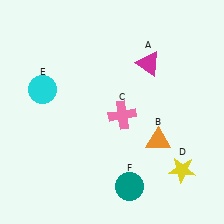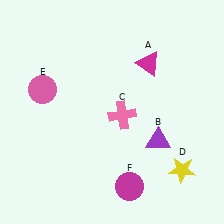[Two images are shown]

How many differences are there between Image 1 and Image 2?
There are 3 differences between the two images.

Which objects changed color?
B changed from orange to purple. E changed from cyan to pink. F changed from teal to magenta.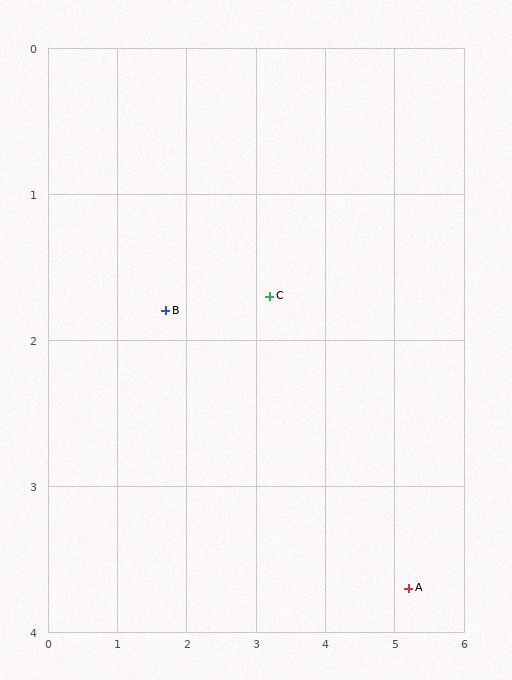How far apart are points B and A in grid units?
Points B and A are about 4.0 grid units apart.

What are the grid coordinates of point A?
Point A is at approximately (5.2, 3.7).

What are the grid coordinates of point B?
Point B is at approximately (1.7, 1.8).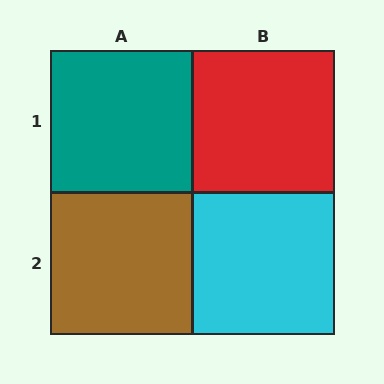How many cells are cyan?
1 cell is cyan.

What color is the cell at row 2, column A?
Brown.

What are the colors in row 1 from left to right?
Teal, red.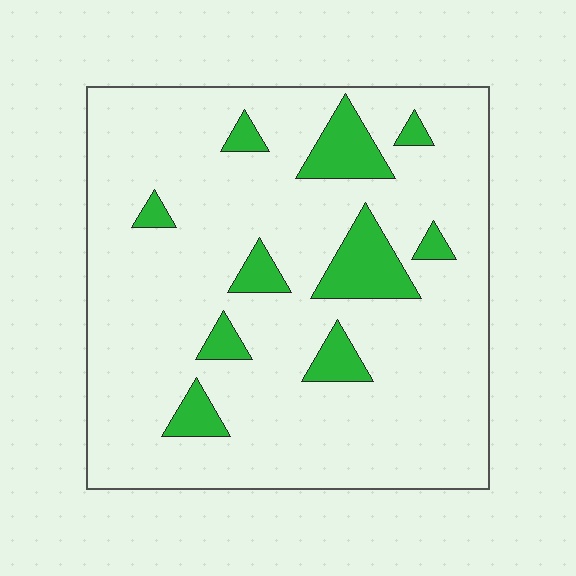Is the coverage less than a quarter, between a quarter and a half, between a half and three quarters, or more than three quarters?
Less than a quarter.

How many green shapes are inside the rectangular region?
10.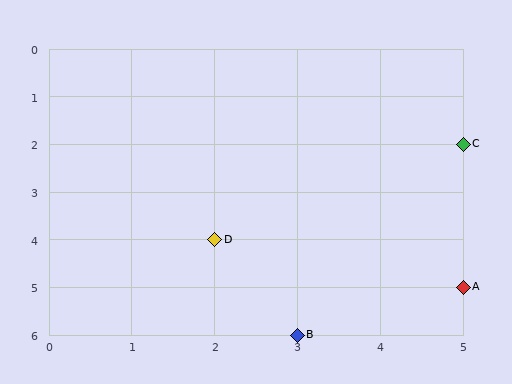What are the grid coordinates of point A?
Point A is at grid coordinates (5, 5).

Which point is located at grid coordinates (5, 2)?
Point C is at (5, 2).